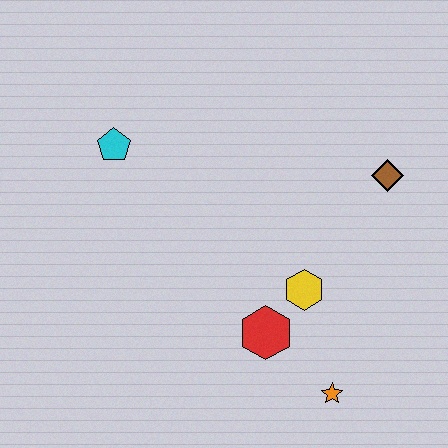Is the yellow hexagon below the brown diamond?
Yes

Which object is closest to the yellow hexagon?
The red hexagon is closest to the yellow hexagon.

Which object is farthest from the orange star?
The cyan pentagon is farthest from the orange star.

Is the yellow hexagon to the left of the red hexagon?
No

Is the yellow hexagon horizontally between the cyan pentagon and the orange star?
Yes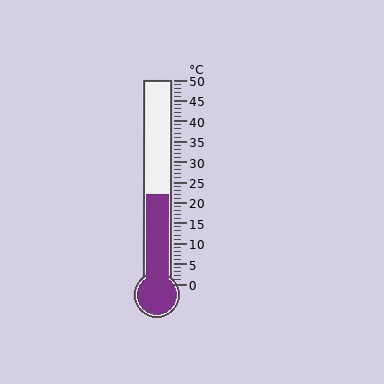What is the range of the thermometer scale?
The thermometer scale ranges from 0°C to 50°C.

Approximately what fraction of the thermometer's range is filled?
The thermometer is filled to approximately 45% of its range.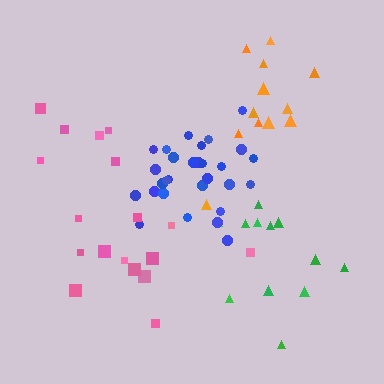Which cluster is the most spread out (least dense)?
Pink.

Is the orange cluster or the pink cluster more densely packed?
Orange.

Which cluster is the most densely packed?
Blue.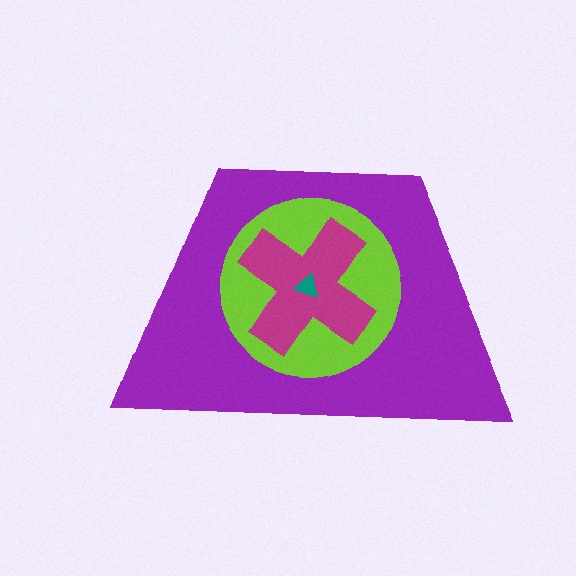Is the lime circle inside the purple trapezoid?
Yes.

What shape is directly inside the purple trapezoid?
The lime circle.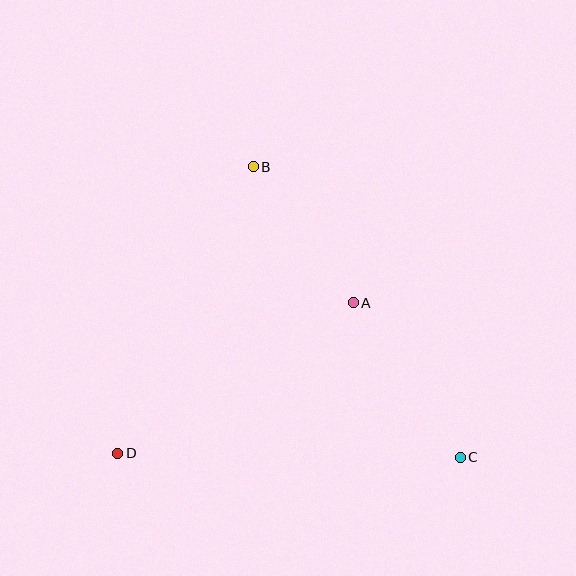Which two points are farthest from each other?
Points B and C are farthest from each other.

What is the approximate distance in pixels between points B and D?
The distance between B and D is approximately 317 pixels.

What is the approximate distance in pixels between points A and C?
The distance between A and C is approximately 188 pixels.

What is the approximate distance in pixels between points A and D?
The distance between A and D is approximately 280 pixels.